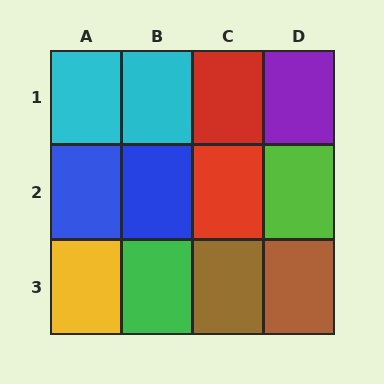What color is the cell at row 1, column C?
Red.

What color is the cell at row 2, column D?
Lime.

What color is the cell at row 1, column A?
Cyan.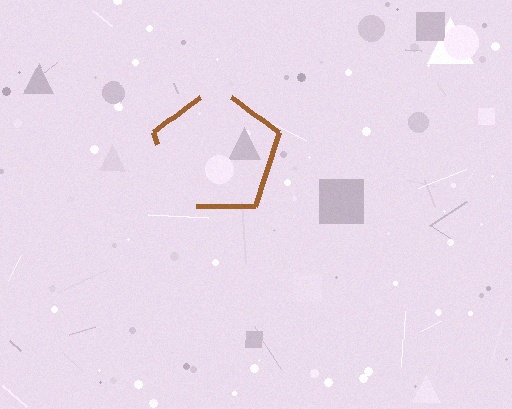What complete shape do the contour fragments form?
The contour fragments form a pentagon.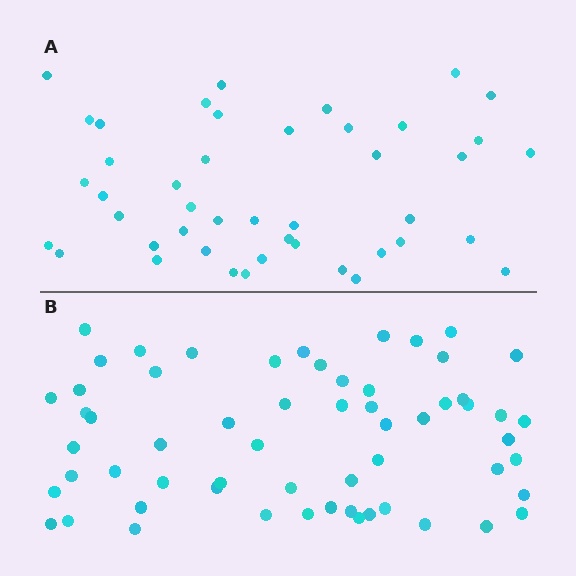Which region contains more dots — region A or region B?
Region B (the bottom region) has more dots.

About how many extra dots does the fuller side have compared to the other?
Region B has approximately 15 more dots than region A.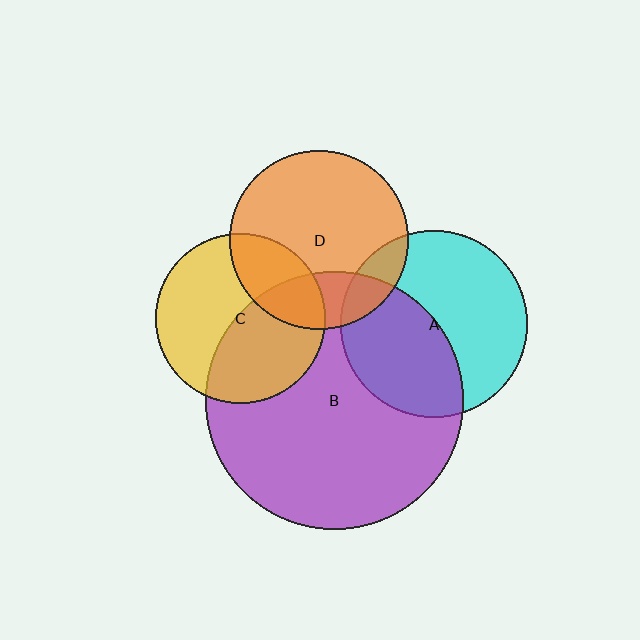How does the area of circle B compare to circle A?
Approximately 1.9 times.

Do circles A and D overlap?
Yes.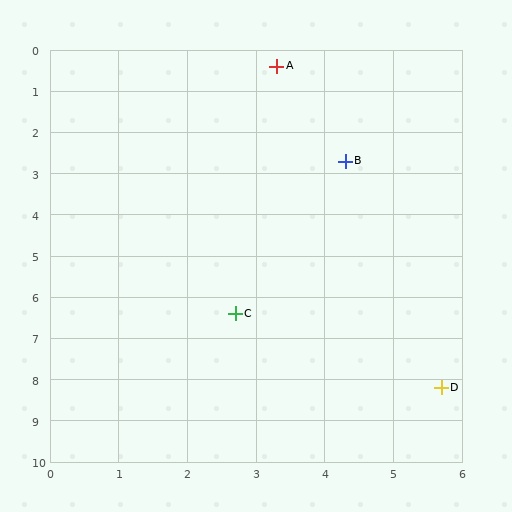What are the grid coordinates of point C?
Point C is at approximately (2.7, 6.4).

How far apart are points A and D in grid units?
Points A and D are about 8.2 grid units apart.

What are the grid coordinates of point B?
Point B is at approximately (4.3, 2.7).